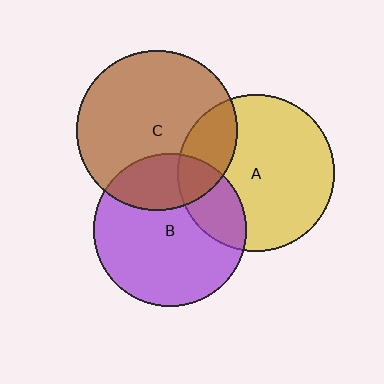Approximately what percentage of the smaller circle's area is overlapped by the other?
Approximately 25%.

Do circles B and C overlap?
Yes.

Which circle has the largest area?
Circle C (brown).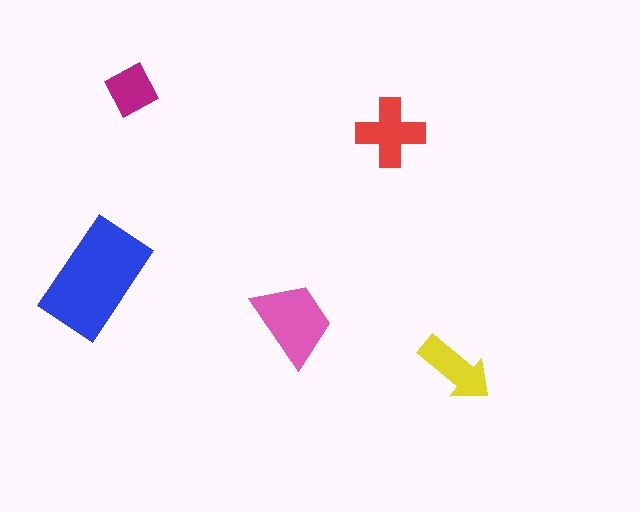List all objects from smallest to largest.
The magenta diamond, the yellow arrow, the red cross, the pink trapezoid, the blue rectangle.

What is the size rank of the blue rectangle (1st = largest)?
1st.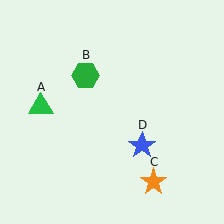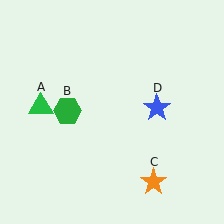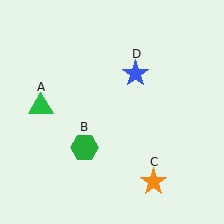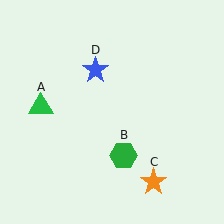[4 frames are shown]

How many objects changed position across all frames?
2 objects changed position: green hexagon (object B), blue star (object D).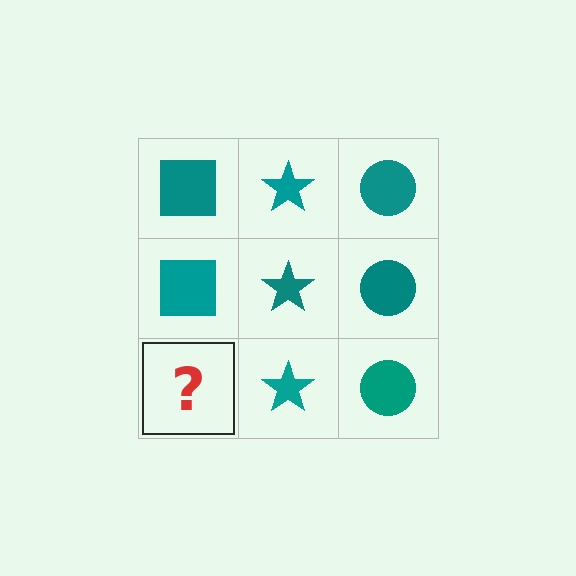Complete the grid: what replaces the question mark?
The question mark should be replaced with a teal square.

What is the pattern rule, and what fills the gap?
The rule is that each column has a consistent shape. The gap should be filled with a teal square.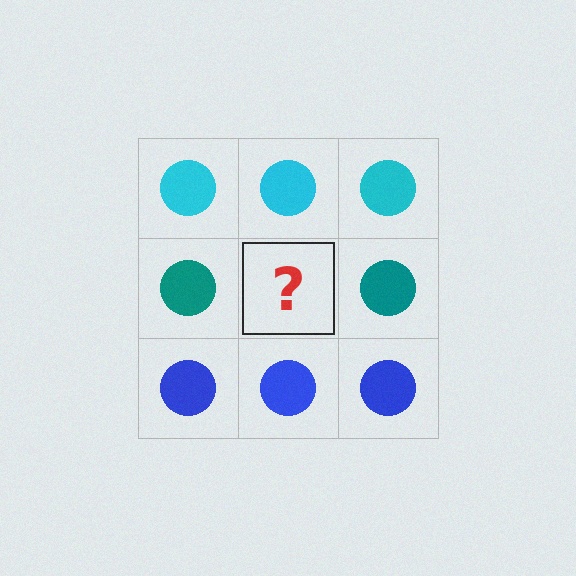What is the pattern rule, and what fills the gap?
The rule is that each row has a consistent color. The gap should be filled with a teal circle.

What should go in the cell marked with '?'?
The missing cell should contain a teal circle.